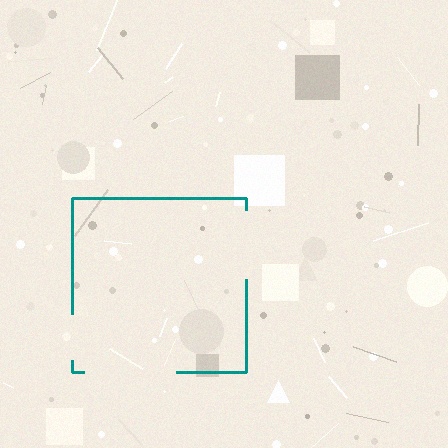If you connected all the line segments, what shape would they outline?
They would outline a square.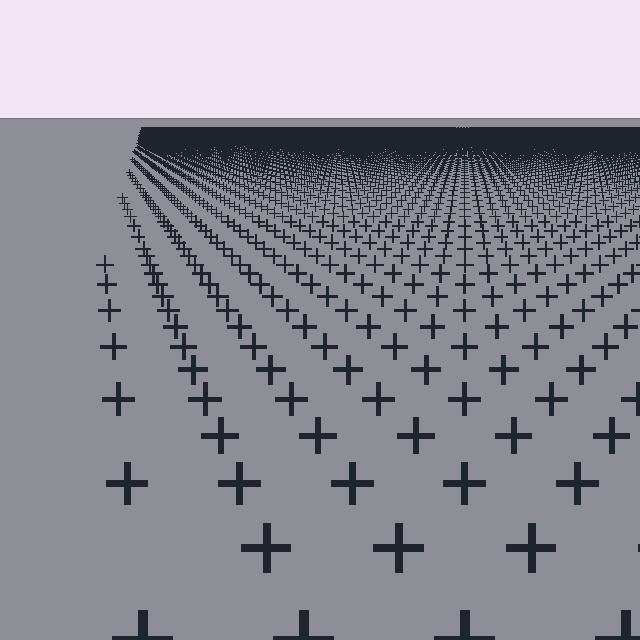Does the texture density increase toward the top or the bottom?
Density increases toward the top.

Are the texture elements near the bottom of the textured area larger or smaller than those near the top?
Larger. Near the bottom, elements are closer to the viewer and appear at a bigger on-screen size.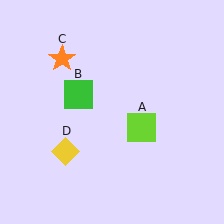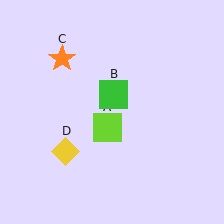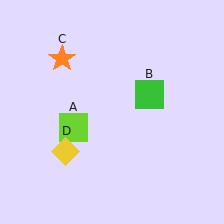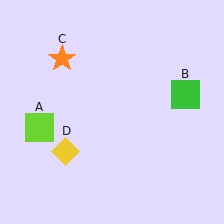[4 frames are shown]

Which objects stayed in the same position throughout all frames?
Orange star (object C) and yellow diamond (object D) remained stationary.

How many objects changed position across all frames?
2 objects changed position: lime square (object A), green square (object B).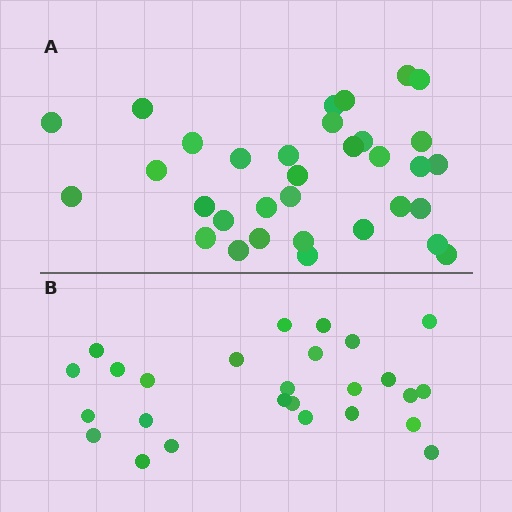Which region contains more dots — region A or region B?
Region A (the top region) has more dots.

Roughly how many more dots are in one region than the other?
Region A has roughly 8 or so more dots than region B.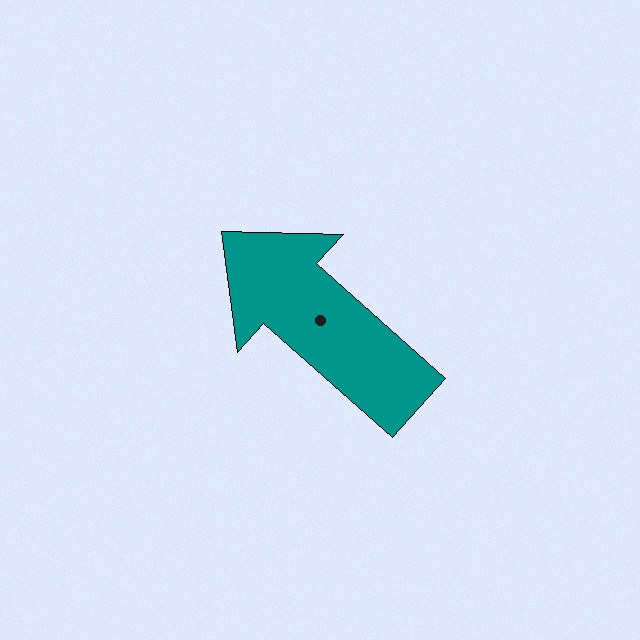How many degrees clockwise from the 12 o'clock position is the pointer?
Approximately 312 degrees.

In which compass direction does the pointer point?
Northwest.